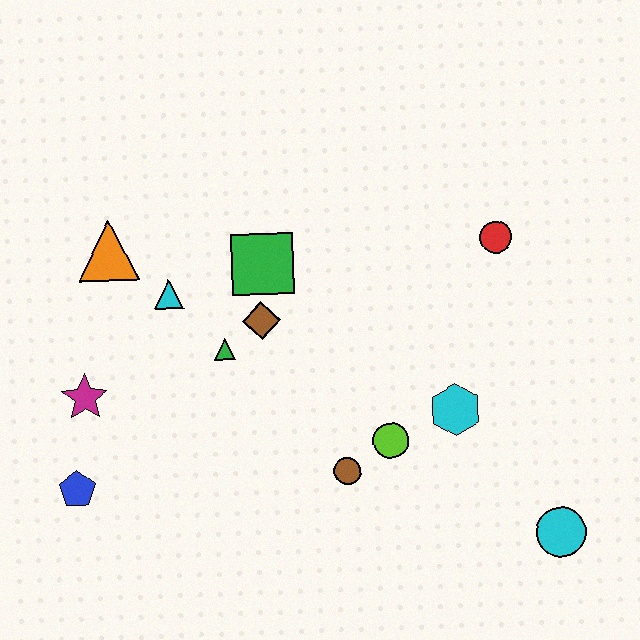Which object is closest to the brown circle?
The lime circle is closest to the brown circle.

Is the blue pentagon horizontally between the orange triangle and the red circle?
No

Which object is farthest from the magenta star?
The cyan circle is farthest from the magenta star.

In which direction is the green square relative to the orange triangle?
The green square is to the right of the orange triangle.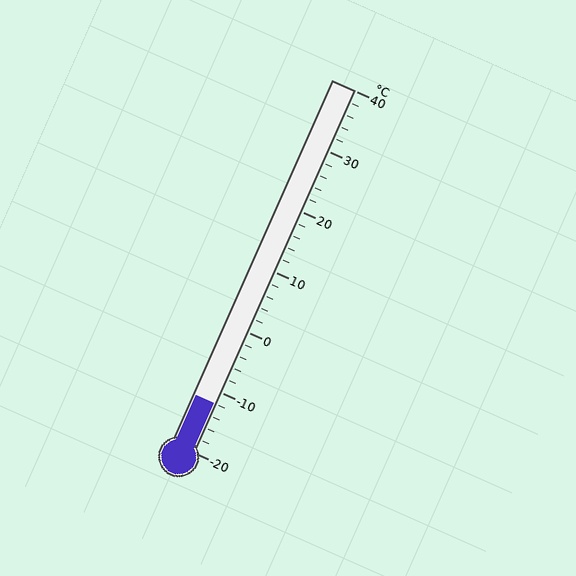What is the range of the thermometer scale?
The thermometer scale ranges from -20°C to 40°C.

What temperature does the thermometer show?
The thermometer shows approximately -12°C.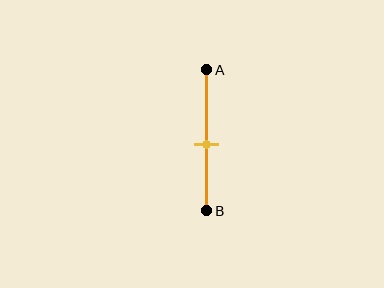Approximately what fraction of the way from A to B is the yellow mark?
The yellow mark is approximately 55% of the way from A to B.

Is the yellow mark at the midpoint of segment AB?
Yes, the mark is approximately at the midpoint.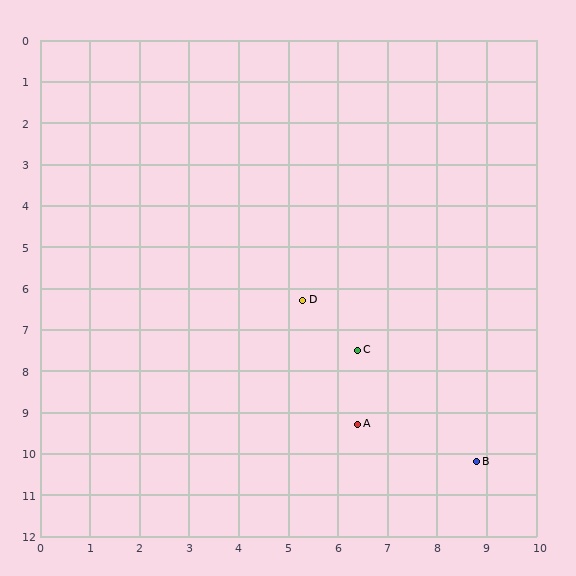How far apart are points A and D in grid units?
Points A and D are about 3.2 grid units apart.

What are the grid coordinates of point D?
Point D is at approximately (5.3, 6.3).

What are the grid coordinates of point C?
Point C is at approximately (6.4, 7.5).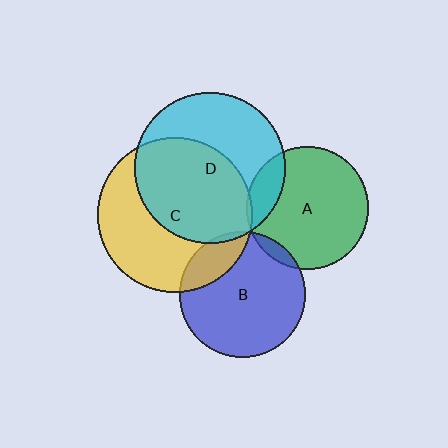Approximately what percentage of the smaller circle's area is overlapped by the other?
Approximately 5%.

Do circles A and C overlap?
Yes.